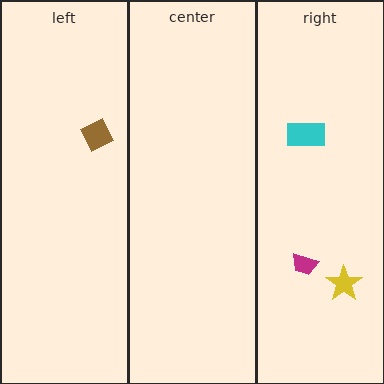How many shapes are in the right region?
3.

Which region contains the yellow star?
The right region.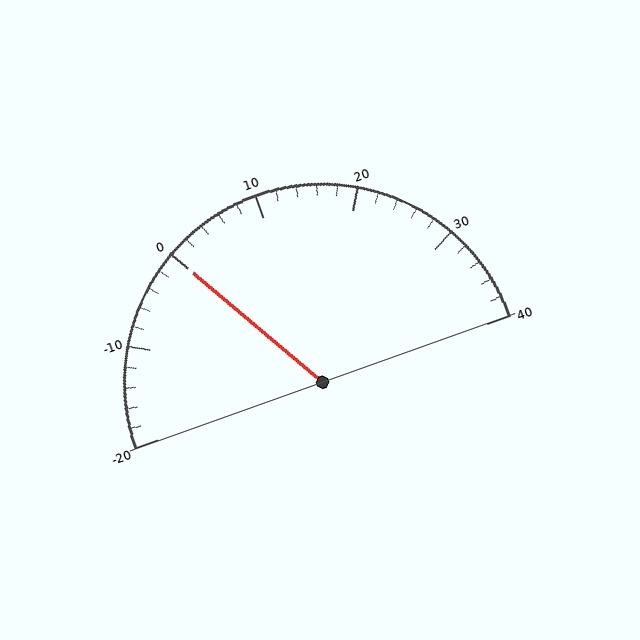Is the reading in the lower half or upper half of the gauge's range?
The reading is in the lower half of the range (-20 to 40).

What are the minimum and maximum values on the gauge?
The gauge ranges from -20 to 40.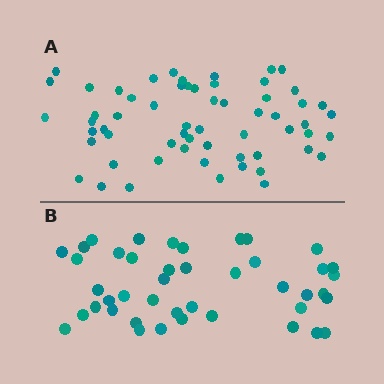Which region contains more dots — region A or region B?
Region A (the top region) has more dots.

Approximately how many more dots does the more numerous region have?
Region A has approximately 15 more dots than region B.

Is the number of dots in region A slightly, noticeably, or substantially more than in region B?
Region A has noticeably more, but not dramatically so. The ratio is roughly 1.4 to 1.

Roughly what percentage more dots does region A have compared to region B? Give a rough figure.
About 40% more.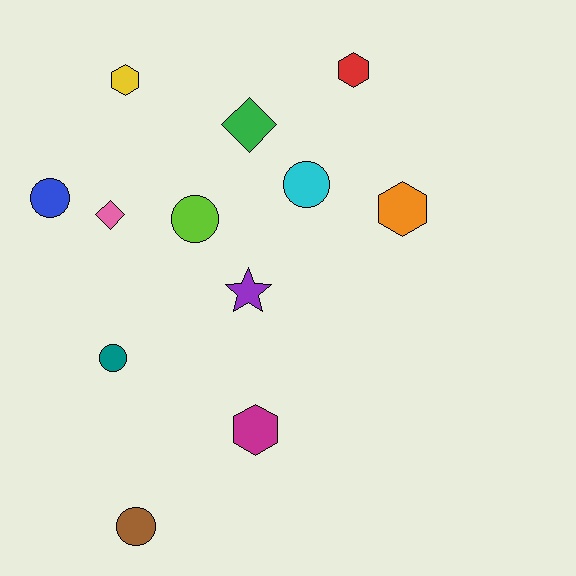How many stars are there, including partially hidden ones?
There is 1 star.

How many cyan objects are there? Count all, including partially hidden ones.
There is 1 cyan object.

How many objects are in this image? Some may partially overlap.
There are 12 objects.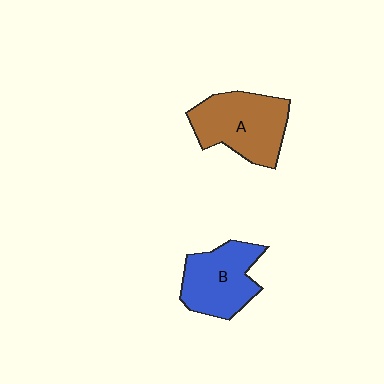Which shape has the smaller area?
Shape B (blue).